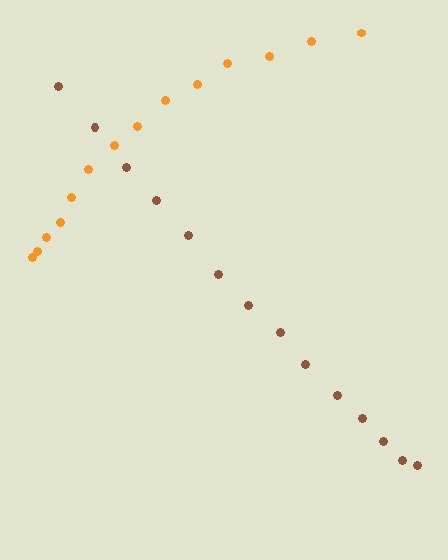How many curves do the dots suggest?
There are 2 distinct paths.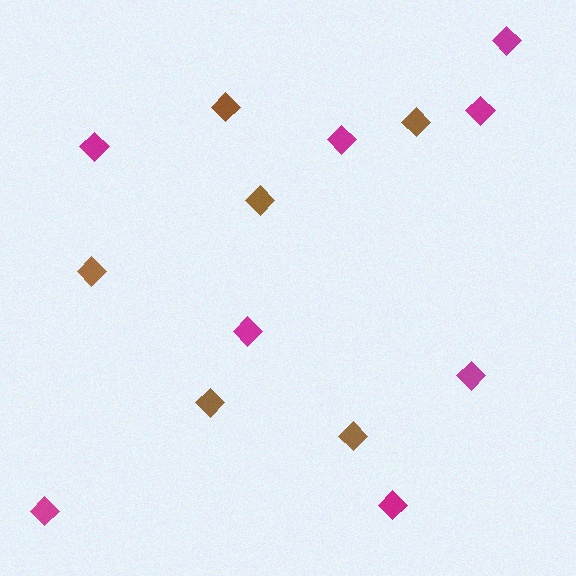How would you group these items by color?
There are 2 groups: one group of brown diamonds (6) and one group of magenta diamonds (8).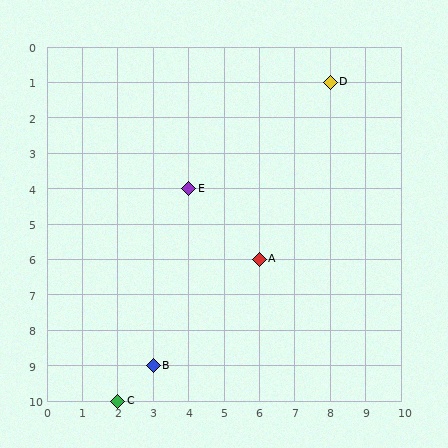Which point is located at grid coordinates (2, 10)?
Point C is at (2, 10).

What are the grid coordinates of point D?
Point D is at grid coordinates (8, 1).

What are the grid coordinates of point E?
Point E is at grid coordinates (4, 4).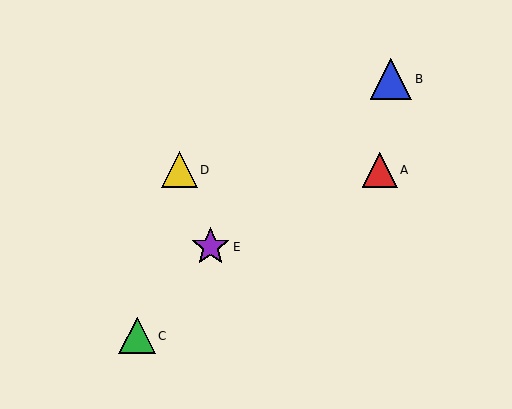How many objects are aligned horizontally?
2 objects (A, D) are aligned horizontally.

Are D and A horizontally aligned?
Yes, both are at y≈170.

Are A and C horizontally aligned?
No, A is at y≈170 and C is at y≈336.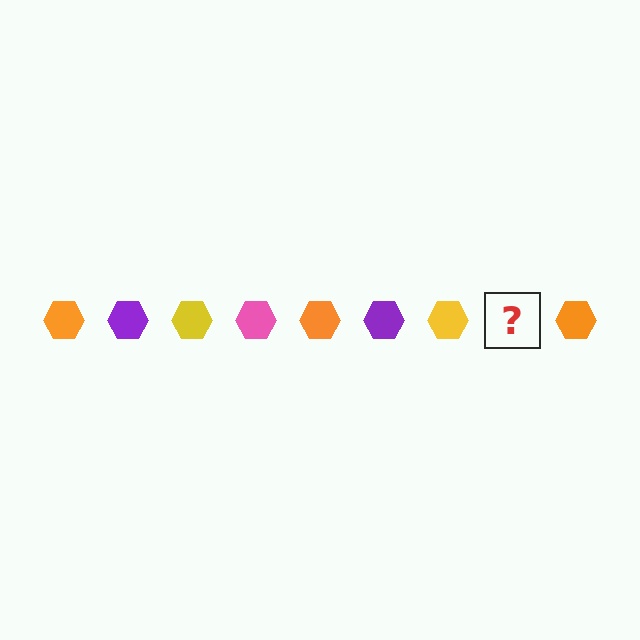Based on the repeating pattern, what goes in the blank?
The blank should be a pink hexagon.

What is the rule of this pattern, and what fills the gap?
The rule is that the pattern cycles through orange, purple, yellow, pink hexagons. The gap should be filled with a pink hexagon.